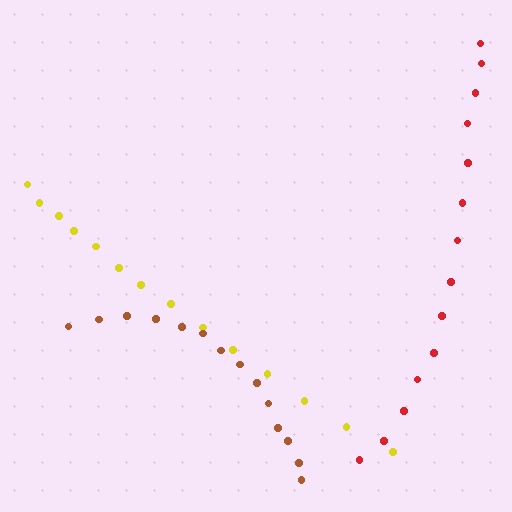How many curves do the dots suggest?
There are 3 distinct paths.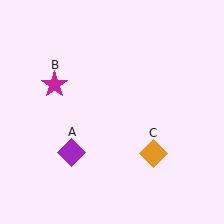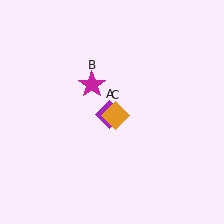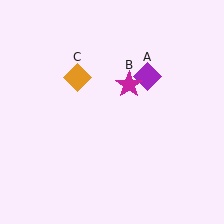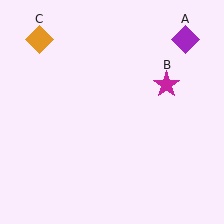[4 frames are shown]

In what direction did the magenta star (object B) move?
The magenta star (object B) moved right.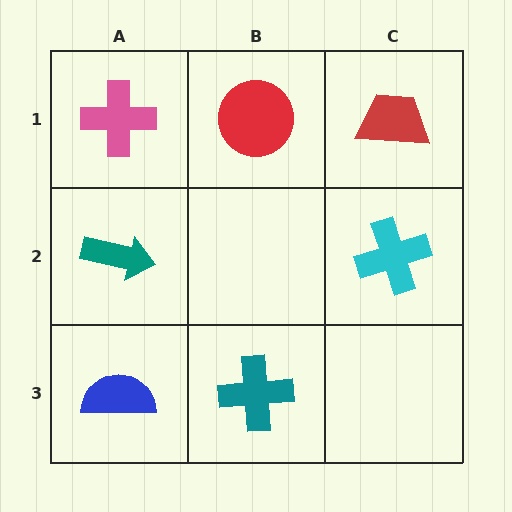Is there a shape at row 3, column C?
No, that cell is empty.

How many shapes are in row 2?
2 shapes.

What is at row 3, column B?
A teal cross.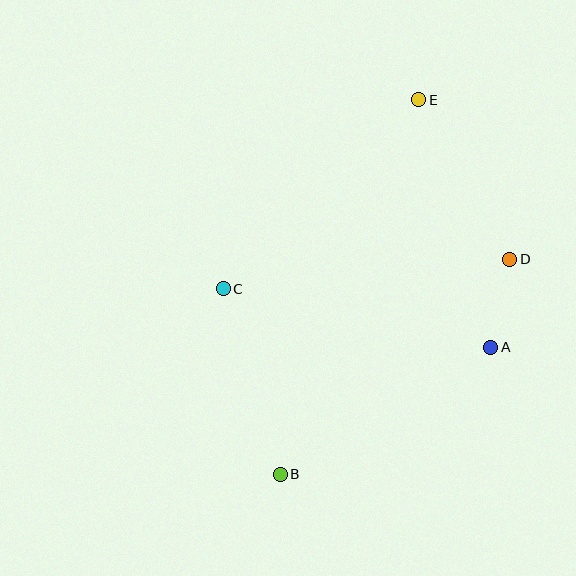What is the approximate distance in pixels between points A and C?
The distance between A and C is approximately 274 pixels.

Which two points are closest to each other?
Points A and D are closest to each other.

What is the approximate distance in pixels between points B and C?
The distance between B and C is approximately 194 pixels.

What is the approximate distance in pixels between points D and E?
The distance between D and E is approximately 183 pixels.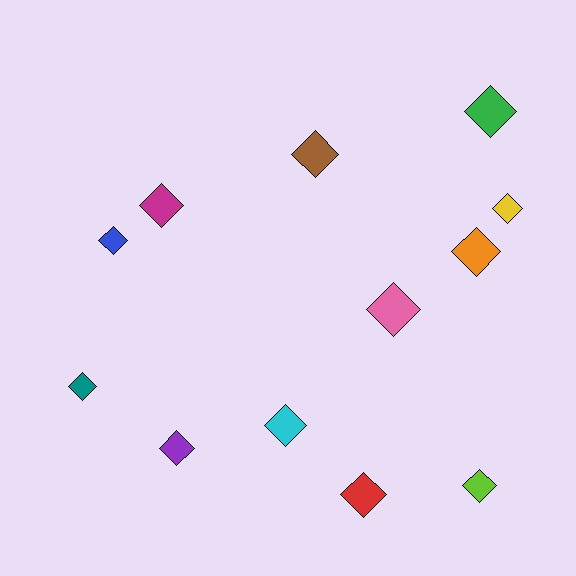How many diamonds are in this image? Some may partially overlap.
There are 12 diamonds.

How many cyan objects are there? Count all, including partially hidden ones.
There is 1 cyan object.